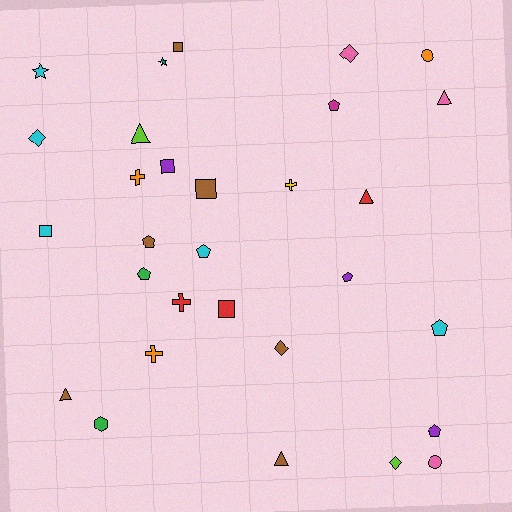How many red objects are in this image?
There are 3 red objects.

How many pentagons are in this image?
There are 7 pentagons.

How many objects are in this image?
There are 30 objects.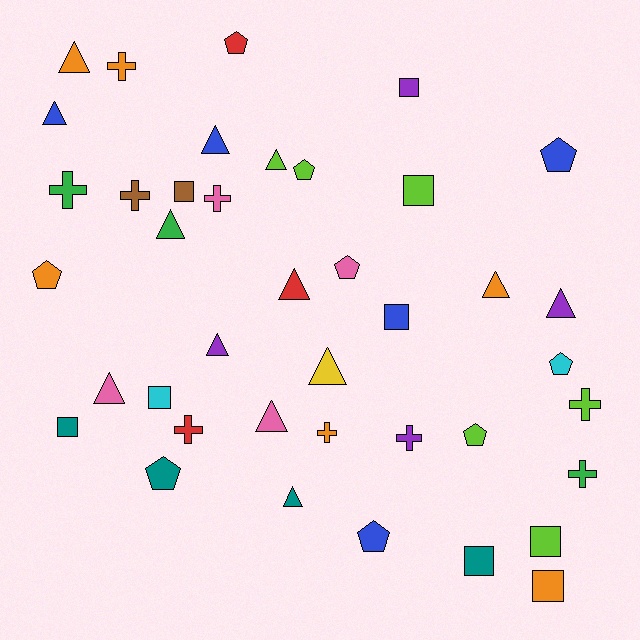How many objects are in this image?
There are 40 objects.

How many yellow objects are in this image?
There is 1 yellow object.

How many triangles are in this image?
There are 13 triangles.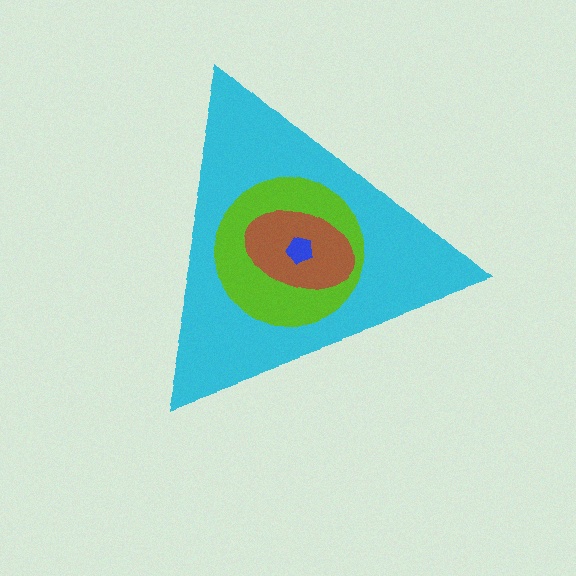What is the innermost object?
The blue pentagon.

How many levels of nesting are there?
4.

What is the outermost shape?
The cyan triangle.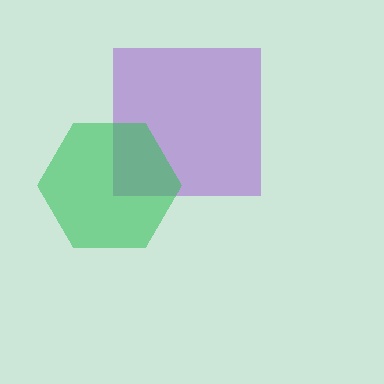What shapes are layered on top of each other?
The layered shapes are: a purple square, a green hexagon.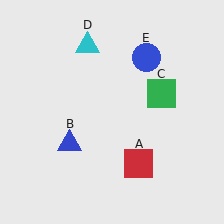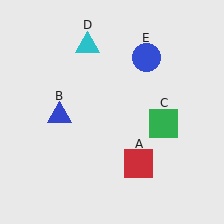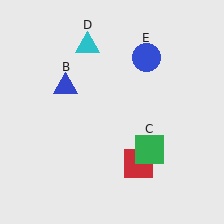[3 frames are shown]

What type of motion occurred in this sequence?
The blue triangle (object B), green square (object C) rotated clockwise around the center of the scene.